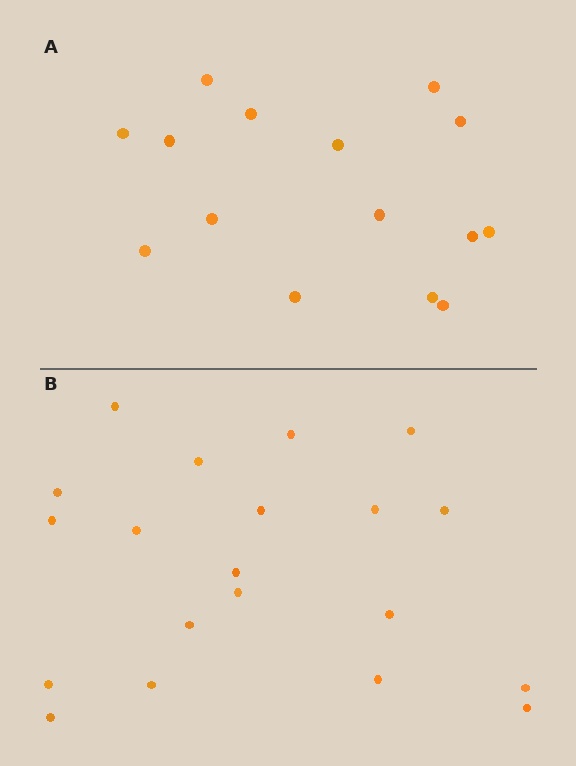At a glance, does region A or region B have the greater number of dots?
Region B (the bottom region) has more dots.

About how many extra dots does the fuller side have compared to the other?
Region B has about 5 more dots than region A.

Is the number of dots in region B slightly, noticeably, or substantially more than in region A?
Region B has noticeably more, but not dramatically so. The ratio is roughly 1.3 to 1.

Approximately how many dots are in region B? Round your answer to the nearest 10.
About 20 dots.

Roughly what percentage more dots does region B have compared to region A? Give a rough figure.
About 35% more.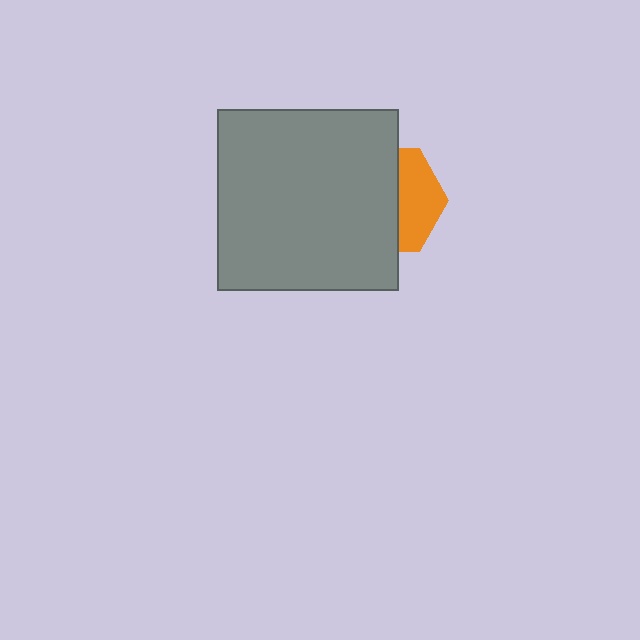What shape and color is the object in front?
The object in front is a gray square.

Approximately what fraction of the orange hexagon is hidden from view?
Roughly 61% of the orange hexagon is hidden behind the gray square.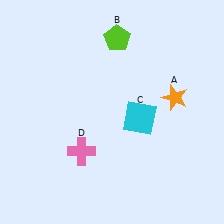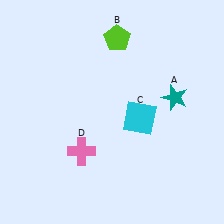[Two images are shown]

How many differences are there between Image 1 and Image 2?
There is 1 difference between the two images.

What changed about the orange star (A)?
In Image 1, A is orange. In Image 2, it changed to teal.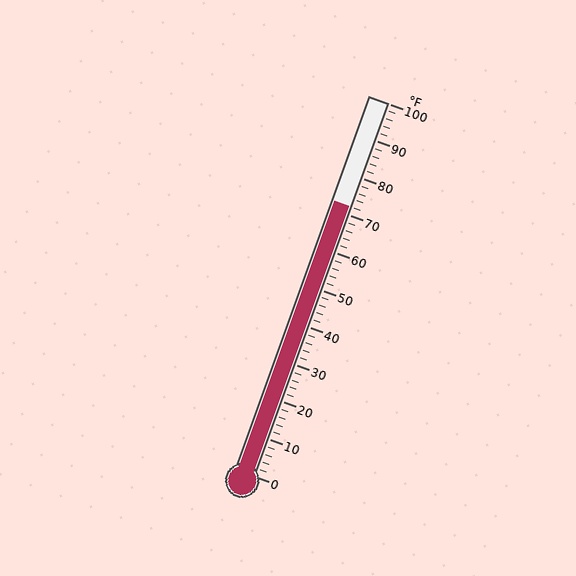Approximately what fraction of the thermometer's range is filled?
The thermometer is filled to approximately 70% of its range.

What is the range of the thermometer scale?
The thermometer scale ranges from 0°F to 100°F.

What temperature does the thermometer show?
The thermometer shows approximately 72°F.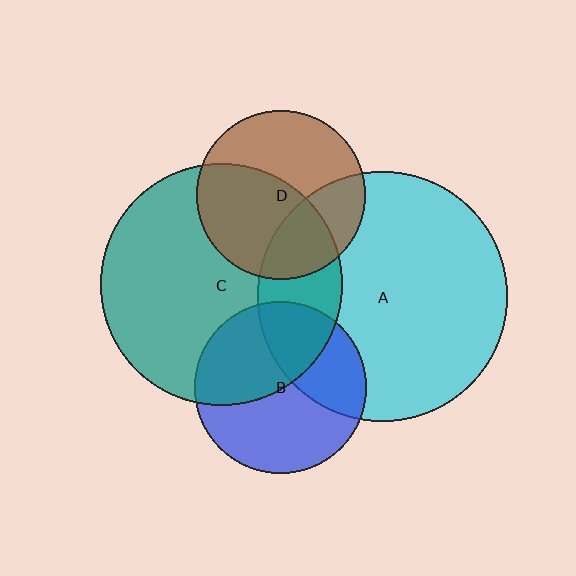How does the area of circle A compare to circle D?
Approximately 2.2 times.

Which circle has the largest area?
Circle A (cyan).